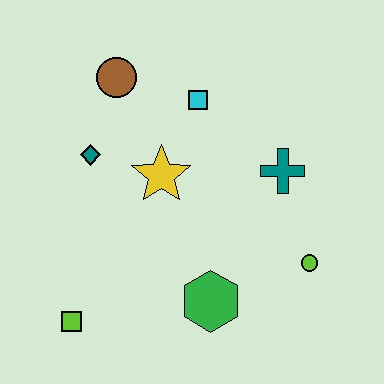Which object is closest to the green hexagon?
The lime circle is closest to the green hexagon.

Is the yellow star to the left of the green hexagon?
Yes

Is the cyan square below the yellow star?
No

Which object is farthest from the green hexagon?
The brown circle is farthest from the green hexagon.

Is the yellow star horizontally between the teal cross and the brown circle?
Yes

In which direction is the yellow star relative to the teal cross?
The yellow star is to the left of the teal cross.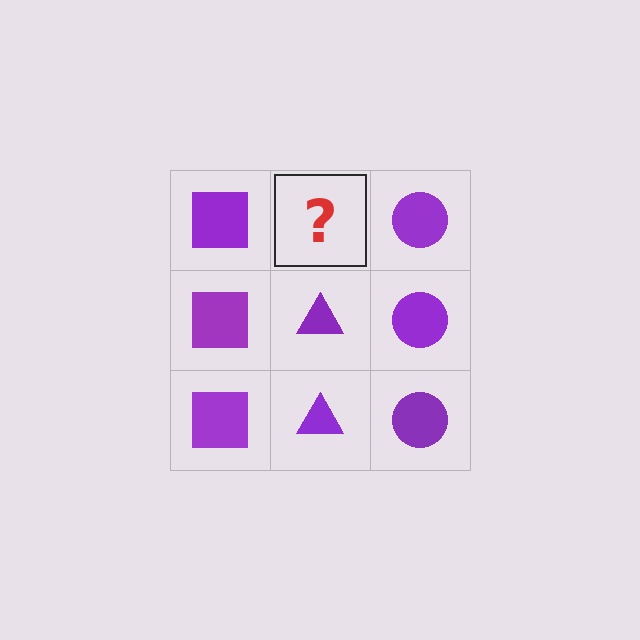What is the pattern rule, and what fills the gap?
The rule is that each column has a consistent shape. The gap should be filled with a purple triangle.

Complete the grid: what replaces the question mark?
The question mark should be replaced with a purple triangle.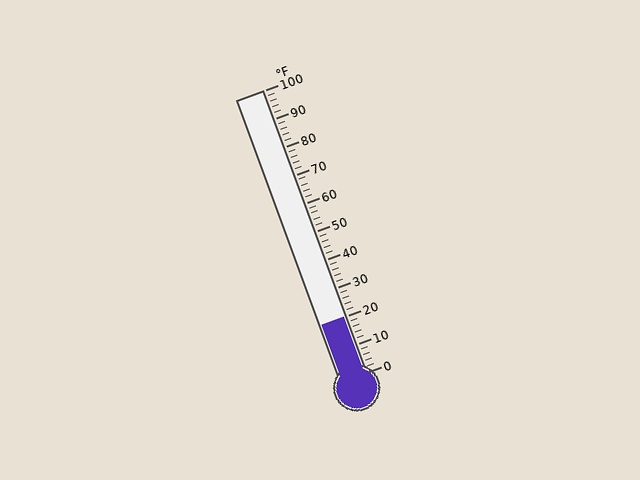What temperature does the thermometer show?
The thermometer shows approximately 20°F.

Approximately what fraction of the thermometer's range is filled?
The thermometer is filled to approximately 20% of its range.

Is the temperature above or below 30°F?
The temperature is below 30°F.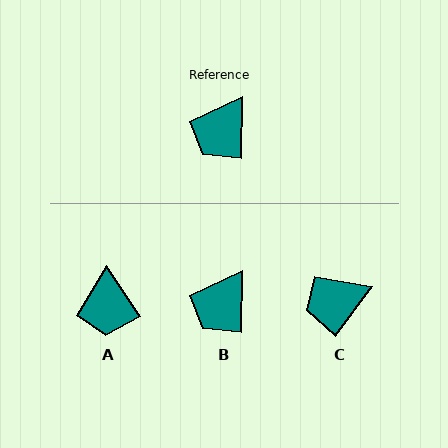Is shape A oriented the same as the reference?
No, it is off by about 34 degrees.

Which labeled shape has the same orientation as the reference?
B.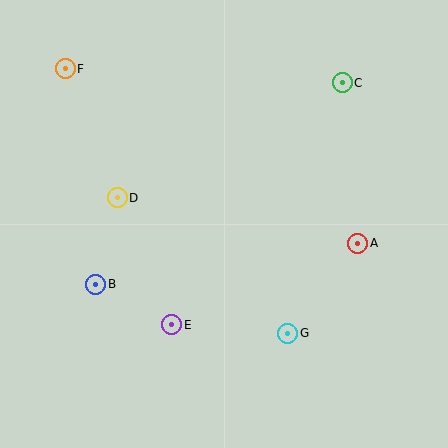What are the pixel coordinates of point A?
Point A is at (358, 243).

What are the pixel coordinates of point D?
Point D is at (117, 198).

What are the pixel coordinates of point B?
Point B is at (96, 284).